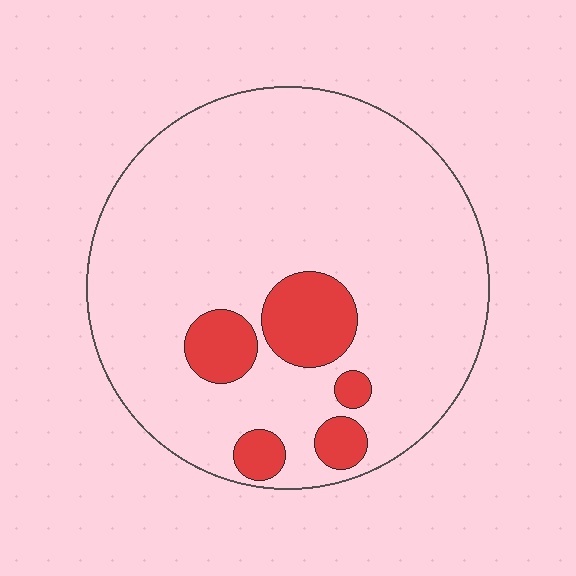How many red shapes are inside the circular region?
5.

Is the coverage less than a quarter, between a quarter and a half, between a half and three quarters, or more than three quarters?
Less than a quarter.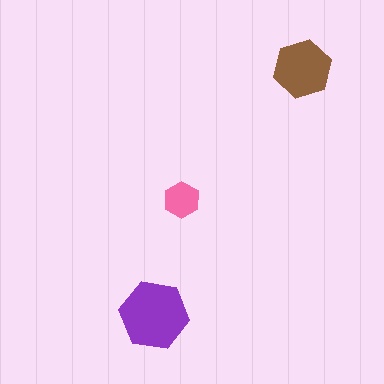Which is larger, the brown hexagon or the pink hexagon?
The brown one.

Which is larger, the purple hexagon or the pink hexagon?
The purple one.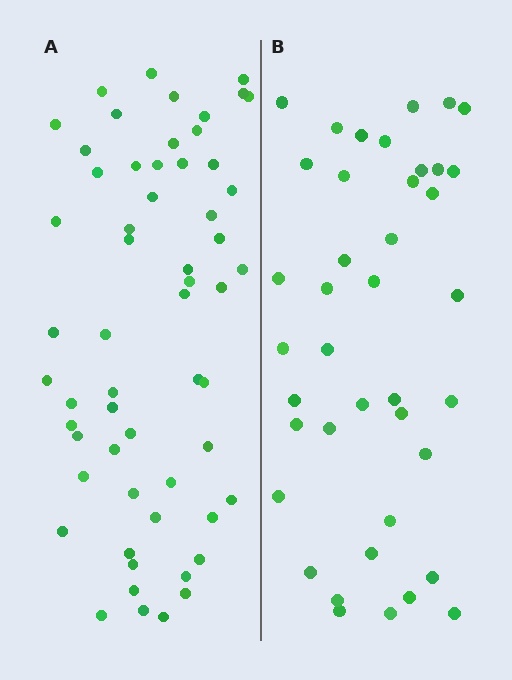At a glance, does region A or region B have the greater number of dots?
Region A (the left region) has more dots.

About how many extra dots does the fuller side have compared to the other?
Region A has approximately 20 more dots than region B.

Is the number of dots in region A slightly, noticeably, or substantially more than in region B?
Region A has substantially more. The ratio is roughly 1.4 to 1.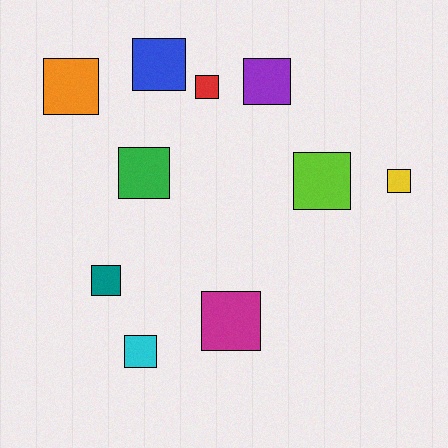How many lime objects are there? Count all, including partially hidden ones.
There is 1 lime object.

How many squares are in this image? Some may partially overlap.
There are 10 squares.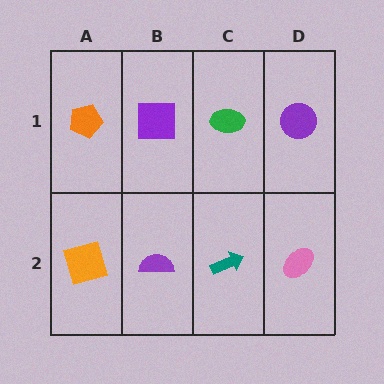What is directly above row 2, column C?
A green ellipse.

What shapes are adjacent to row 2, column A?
An orange pentagon (row 1, column A), a purple semicircle (row 2, column B).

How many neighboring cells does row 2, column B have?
3.